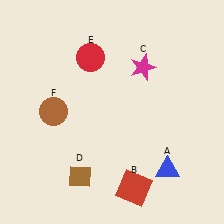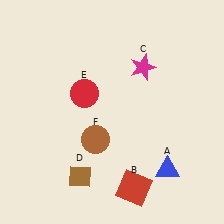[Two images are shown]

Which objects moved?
The objects that moved are: the red circle (E), the brown circle (F).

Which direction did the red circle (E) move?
The red circle (E) moved down.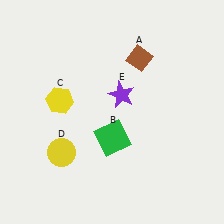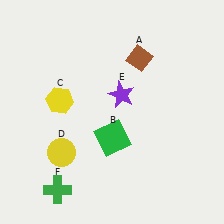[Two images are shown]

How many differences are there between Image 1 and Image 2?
There is 1 difference between the two images.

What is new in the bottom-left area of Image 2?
A green cross (F) was added in the bottom-left area of Image 2.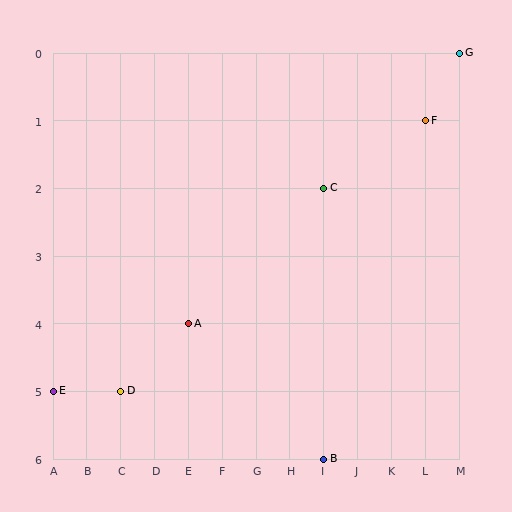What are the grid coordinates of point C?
Point C is at grid coordinates (I, 2).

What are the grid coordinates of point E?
Point E is at grid coordinates (A, 5).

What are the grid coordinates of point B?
Point B is at grid coordinates (I, 6).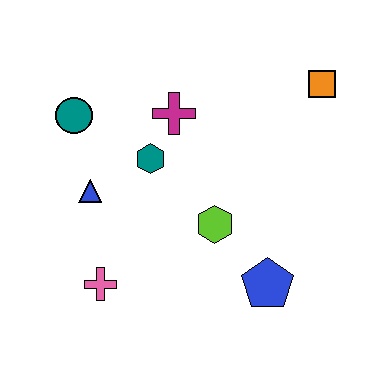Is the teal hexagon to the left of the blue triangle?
No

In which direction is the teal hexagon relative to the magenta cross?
The teal hexagon is below the magenta cross.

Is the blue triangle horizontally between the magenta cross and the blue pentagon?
No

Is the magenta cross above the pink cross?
Yes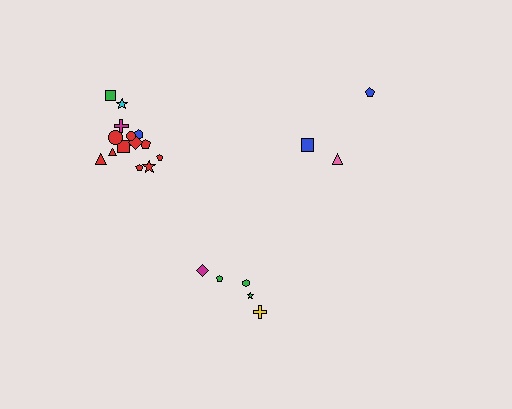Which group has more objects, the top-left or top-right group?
The top-left group.